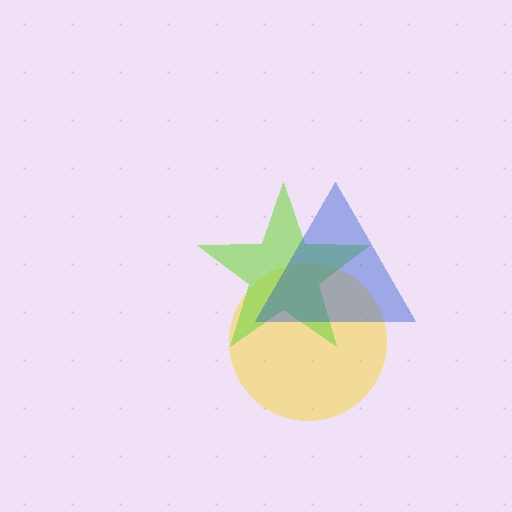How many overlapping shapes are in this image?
There are 3 overlapping shapes in the image.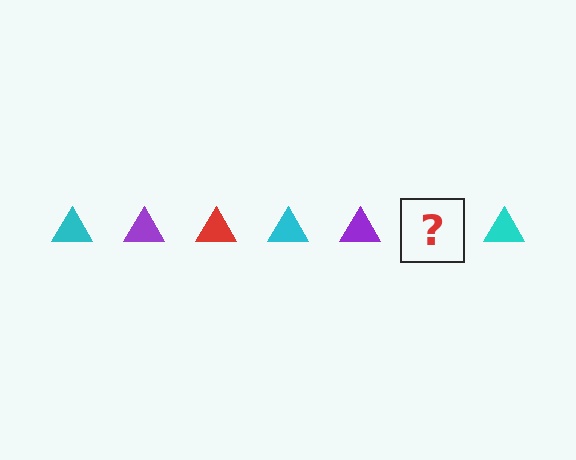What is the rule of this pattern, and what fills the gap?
The rule is that the pattern cycles through cyan, purple, red triangles. The gap should be filled with a red triangle.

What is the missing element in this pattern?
The missing element is a red triangle.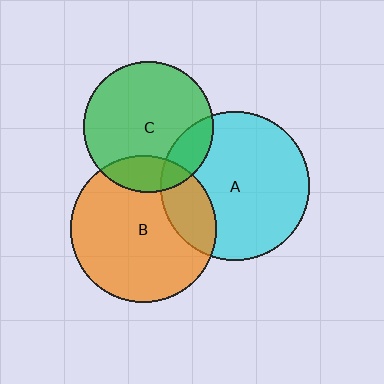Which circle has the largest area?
Circle A (cyan).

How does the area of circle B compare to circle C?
Approximately 1.3 times.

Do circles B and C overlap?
Yes.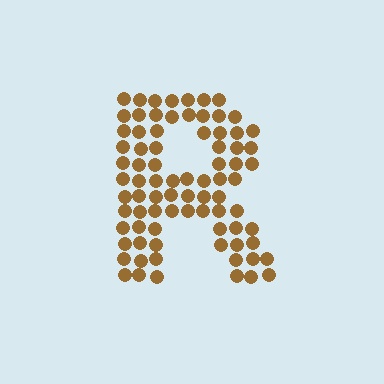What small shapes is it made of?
It is made of small circles.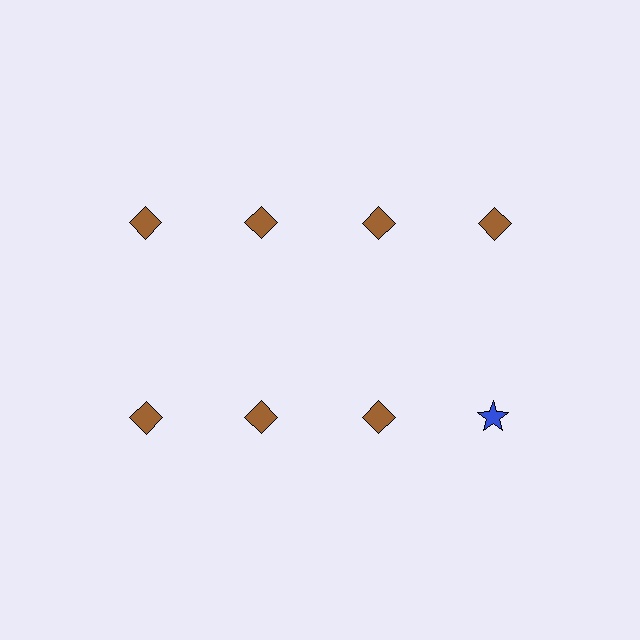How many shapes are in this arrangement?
There are 8 shapes arranged in a grid pattern.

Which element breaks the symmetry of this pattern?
The blue star in the second row, second from right column breaks the symmetry. All other shapes are brown diamonds.